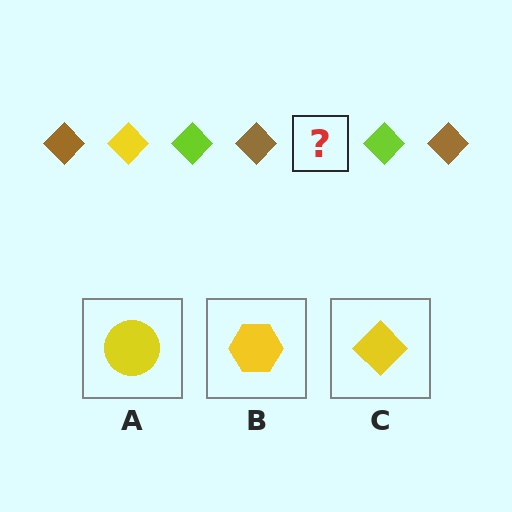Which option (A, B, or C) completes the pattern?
C.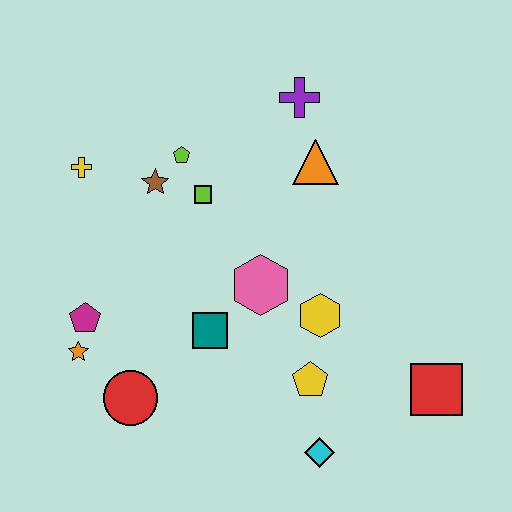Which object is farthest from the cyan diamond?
The yellow cross is farthest from the cyan diamond.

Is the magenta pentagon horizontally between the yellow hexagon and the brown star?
No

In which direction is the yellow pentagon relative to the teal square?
The yellow pentagon is to the right of the teal square.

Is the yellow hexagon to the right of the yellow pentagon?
Yes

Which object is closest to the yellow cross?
The brown star is closest to the yellow cross.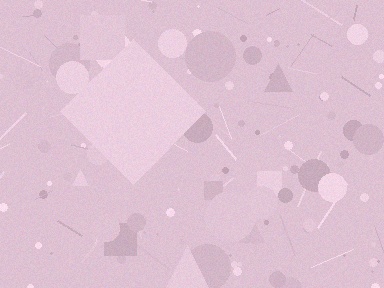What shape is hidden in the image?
A diamond is hidden in the image.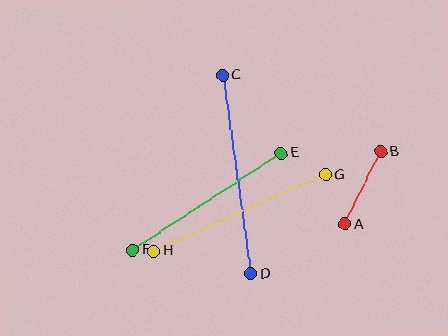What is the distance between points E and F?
The distance is approximately 177 pixels.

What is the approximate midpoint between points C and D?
The midpoint is at approximately (237, 175) pixels.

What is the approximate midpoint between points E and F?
The midpoint is at approximately (207, 201) pixels.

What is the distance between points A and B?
The distance is approximately 81 pixels.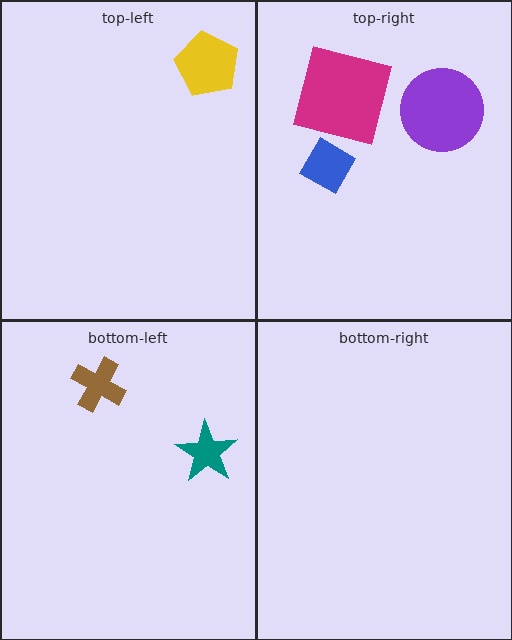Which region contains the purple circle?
The top-right region.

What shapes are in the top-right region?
The magenta square, the blue diamond, the purple circle.